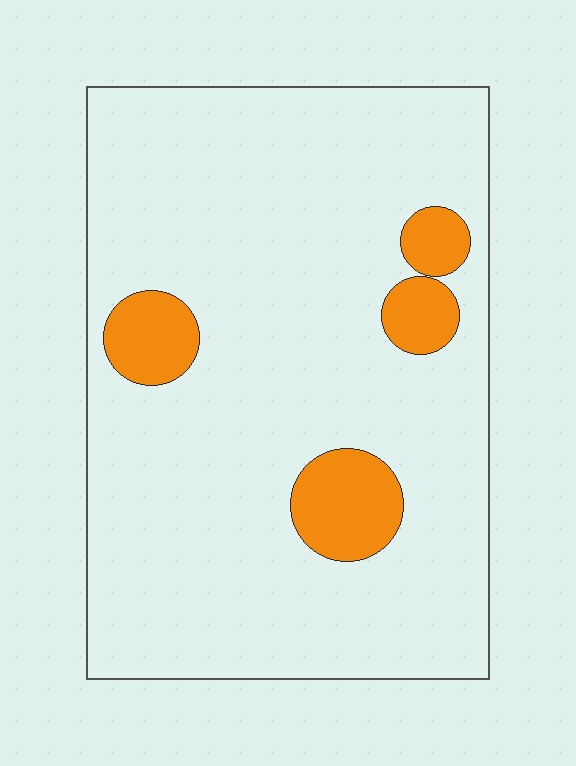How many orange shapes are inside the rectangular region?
4.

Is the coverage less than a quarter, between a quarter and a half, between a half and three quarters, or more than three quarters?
Less than a quarter.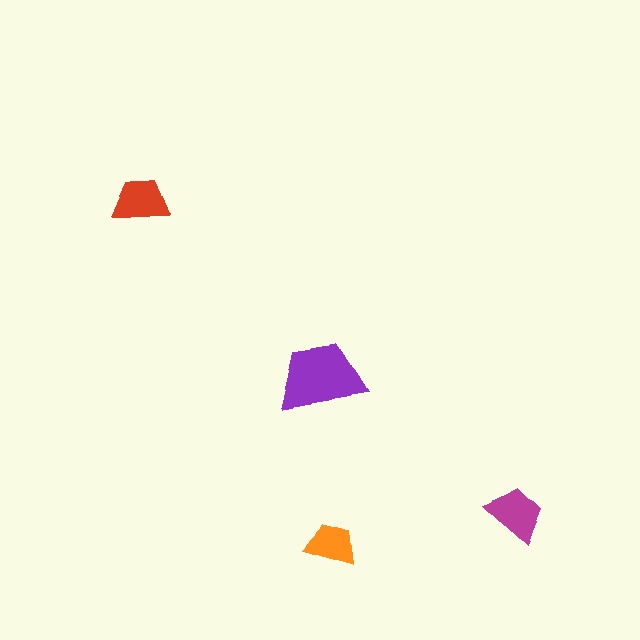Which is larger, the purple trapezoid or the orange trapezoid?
The purple one.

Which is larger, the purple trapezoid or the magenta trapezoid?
The purple one.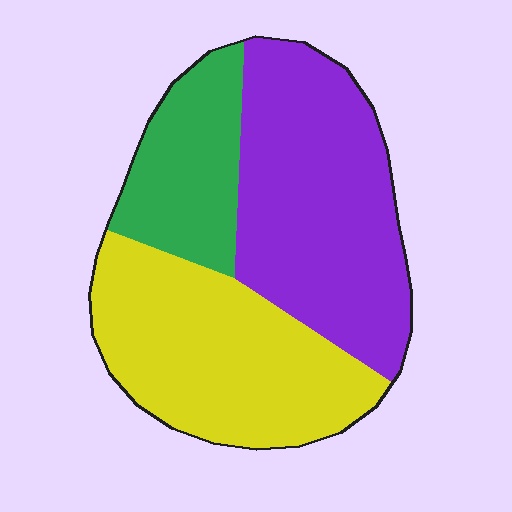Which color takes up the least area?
Green, at roughly 20%.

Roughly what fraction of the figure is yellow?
Yellow covers about 40% of the figure.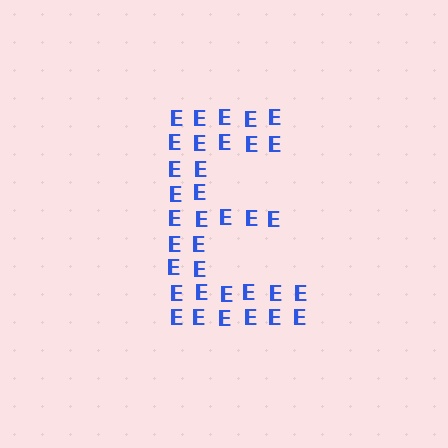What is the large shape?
The large shape is the letter E.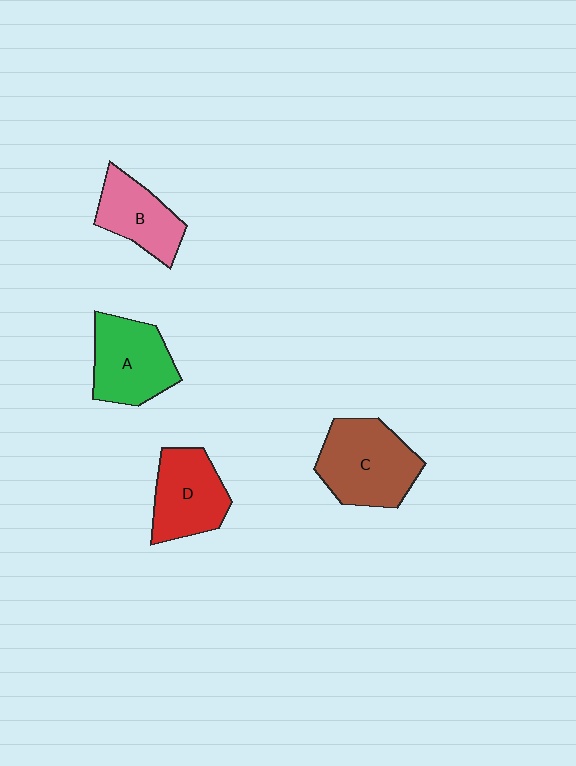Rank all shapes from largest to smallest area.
From largest to smallest: C (brown), A (green), D (red), B (pink).